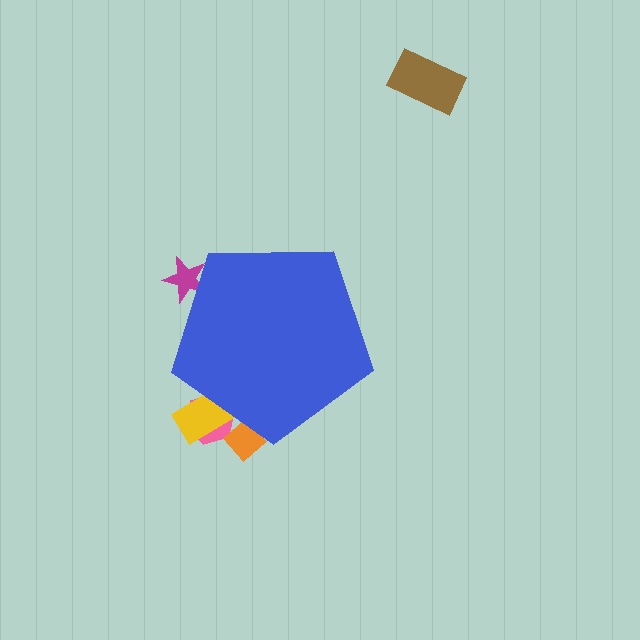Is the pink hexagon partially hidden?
Yes, the pink hexagon is partially hidden behind the blue pentagon.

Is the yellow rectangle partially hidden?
Yes, the yellow rectangle is partially hidden behind the blue pentagon.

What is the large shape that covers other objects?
A blue pentagon.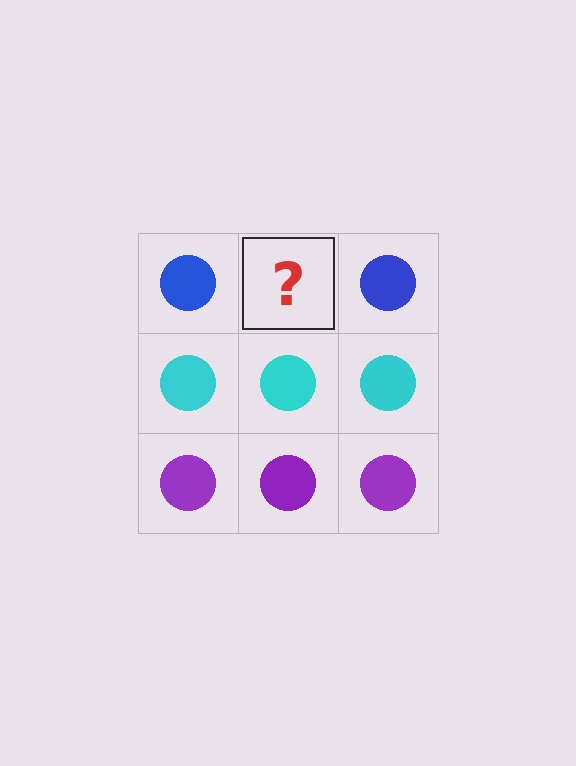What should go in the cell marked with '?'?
The missing cell should contain a blue circle.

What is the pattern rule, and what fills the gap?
The rule is that each row has a consistent color. The gap should be filled with a blue circle.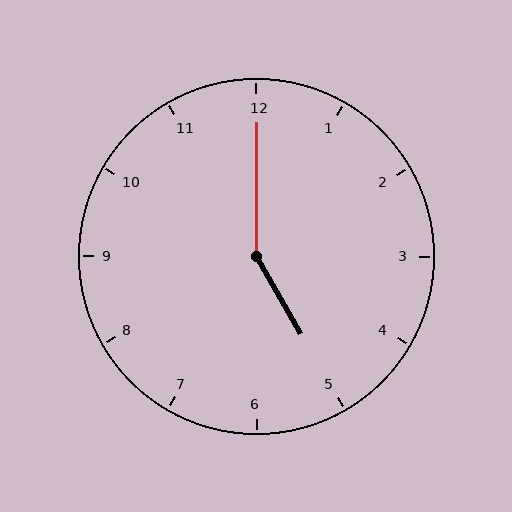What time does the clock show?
5:00.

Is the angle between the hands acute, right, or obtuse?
It is obtuse.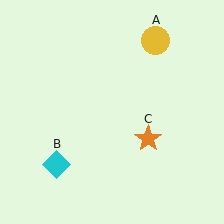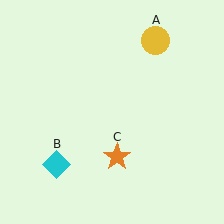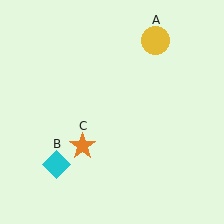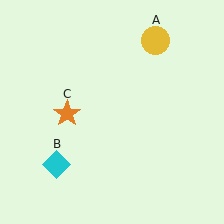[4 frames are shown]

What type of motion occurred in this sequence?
The orange star (object C) rotated clockwise around the center of the scene.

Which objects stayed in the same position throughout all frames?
Yellow circle (object A) and cyan diamond (object B) remained stationary.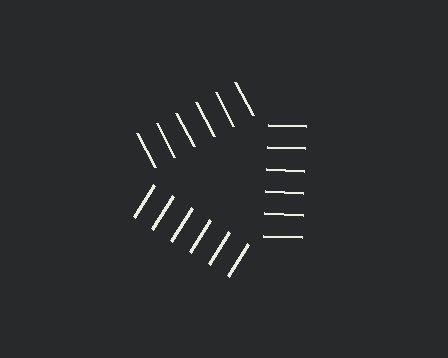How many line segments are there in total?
18 — 6 along each of the 3 edges.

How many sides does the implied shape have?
3 sides — the line-ends trace a triangle.